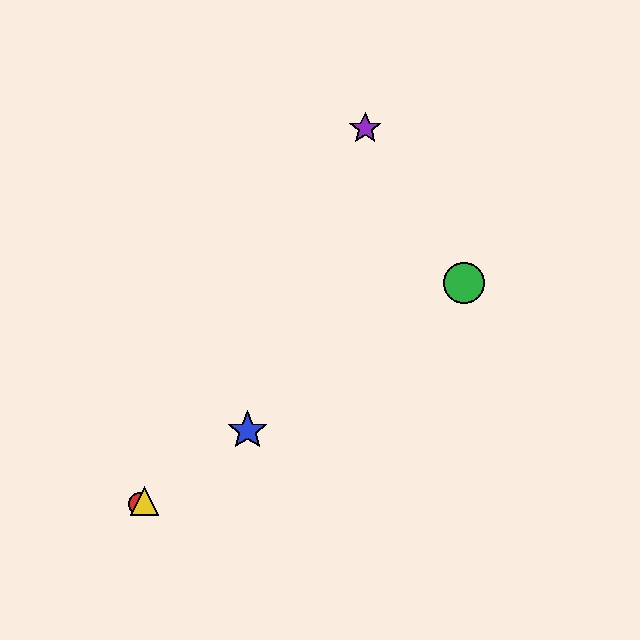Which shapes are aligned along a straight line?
The red circle, the blue star, the green circle, the yellow triangle are aligned along a straight line.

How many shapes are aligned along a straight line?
4 shapes (the red circle, the blue star, the green circle, the yellow triangle) are aligned along a straight line.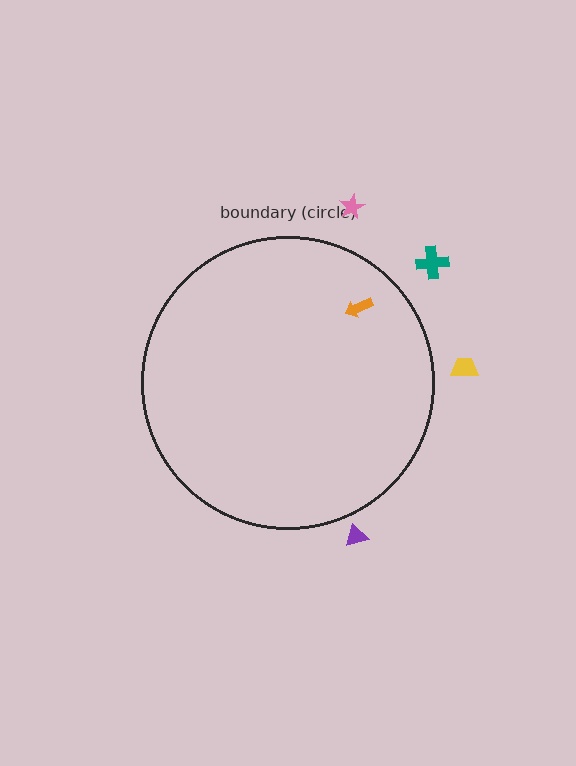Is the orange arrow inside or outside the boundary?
Inside.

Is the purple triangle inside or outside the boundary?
Outside.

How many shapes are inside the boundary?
1 inside, 4 outside.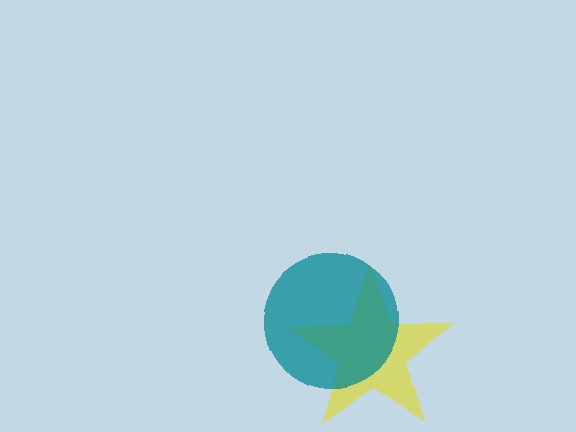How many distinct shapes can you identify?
There are 2 distinct shapes: a yellow star, a teal circle.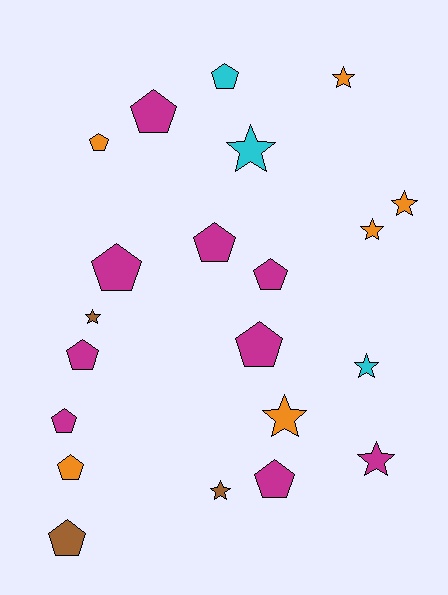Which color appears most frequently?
Magenta, with 9 objects.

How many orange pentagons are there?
There are 2 orange pentagons.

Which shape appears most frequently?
Pentagon, with 12 objects.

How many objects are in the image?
There are 21 objects.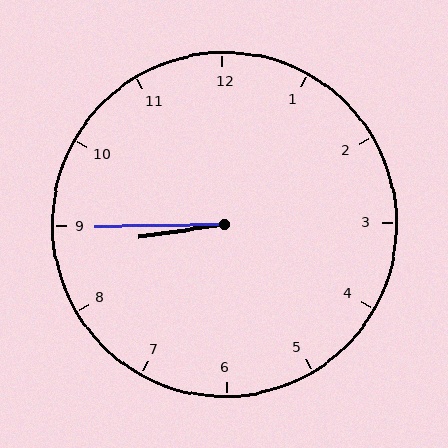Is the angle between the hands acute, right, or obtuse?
It is acute.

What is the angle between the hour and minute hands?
Approximately 8 degrees.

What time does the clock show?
8:45.